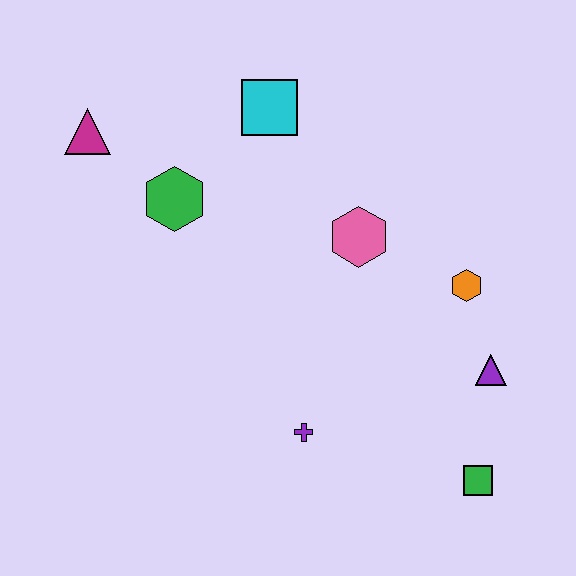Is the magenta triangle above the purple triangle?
Yes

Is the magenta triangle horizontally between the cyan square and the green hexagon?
No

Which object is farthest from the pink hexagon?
The magenta triangle is farthest from the pink hexagon.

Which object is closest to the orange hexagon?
The purple triangle is closest to the orange hexagon.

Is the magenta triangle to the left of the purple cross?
Yes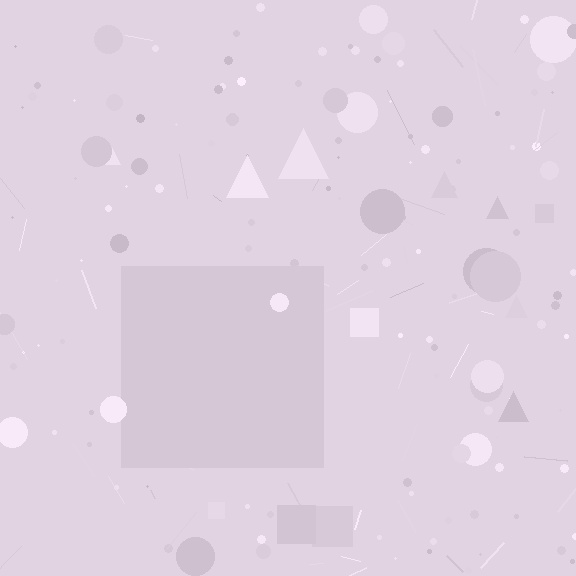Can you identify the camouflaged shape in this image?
The camouflaged shape is a square.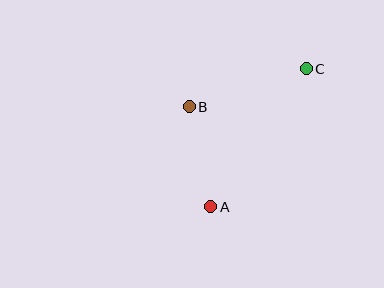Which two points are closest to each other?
Points A and B are closest to each other.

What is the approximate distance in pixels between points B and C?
The distance between B and C is approximately 123 pixels.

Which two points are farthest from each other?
Points A and C are farthest from each other.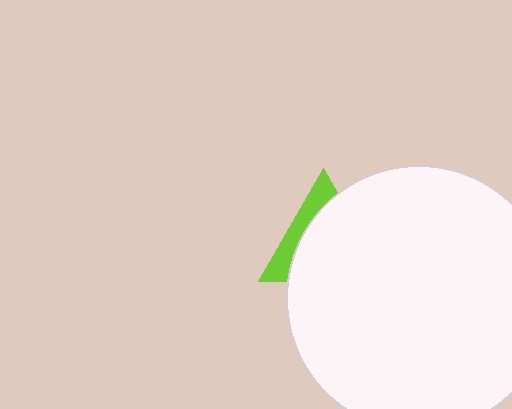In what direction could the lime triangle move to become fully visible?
The lime triangle could move toward the upper-left. That would shift it out from behind the white circle entirely.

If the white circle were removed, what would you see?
You would see the complete lime triangle.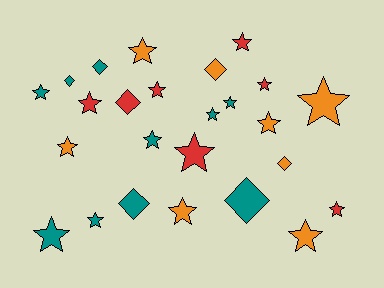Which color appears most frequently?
Teal, with 10 objects.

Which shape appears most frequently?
Star, with 18 objects.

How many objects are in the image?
There are 25 objects.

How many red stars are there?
There are 6 red stars.